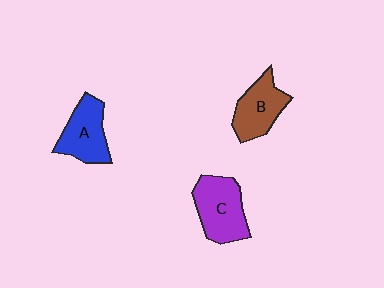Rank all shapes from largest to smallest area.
From largest to smallest: C (purple), A (blue), B (brown).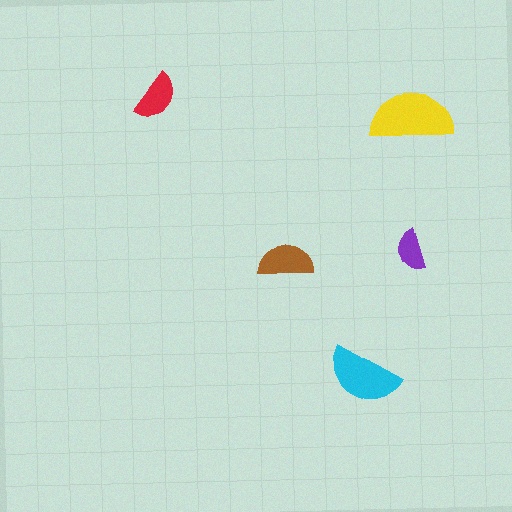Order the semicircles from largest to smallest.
the yellow one, the cyan one, the brown one, the red one, the purple one.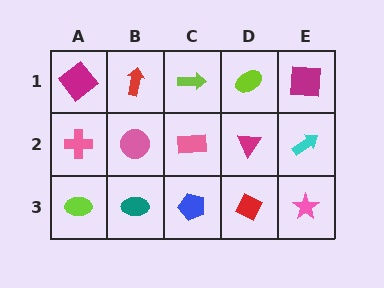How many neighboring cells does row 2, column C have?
4.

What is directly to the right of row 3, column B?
A blue pentagon.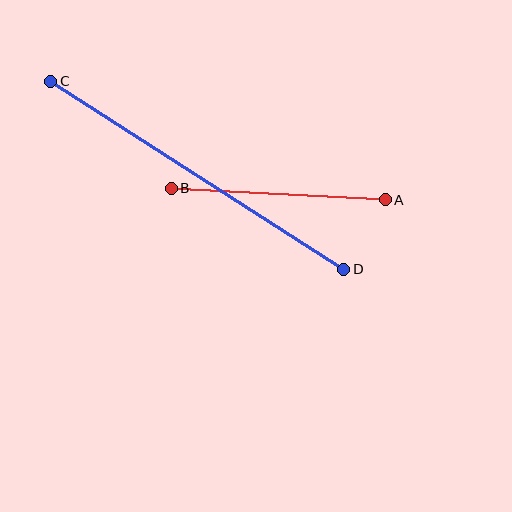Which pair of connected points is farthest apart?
Points C and D are farthest apart.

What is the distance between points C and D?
The distance is approximately 348 pixels.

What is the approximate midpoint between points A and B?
The midpoint is at approximately (278, 194) pixels.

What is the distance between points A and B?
The distance is approximately 214 pixels.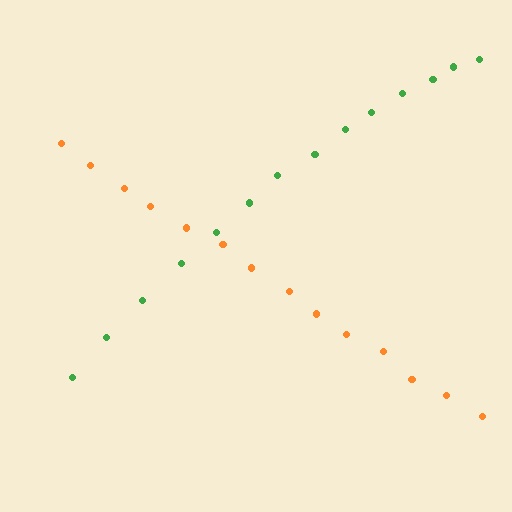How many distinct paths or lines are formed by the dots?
There are 2 distinct paths.